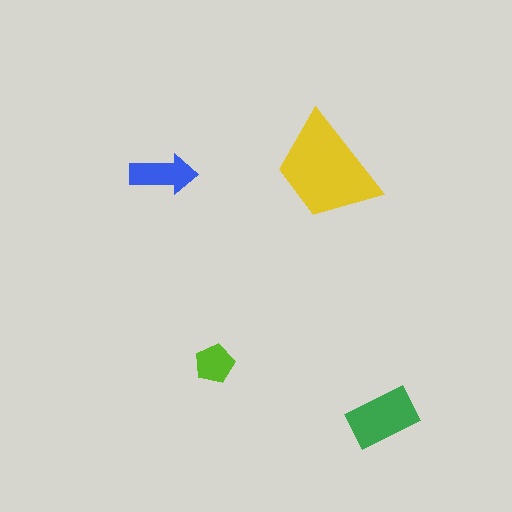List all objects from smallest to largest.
The lime pentagon, the blue arrow, the green rectangle, the yellow trapezoid.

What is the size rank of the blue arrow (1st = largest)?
3rd.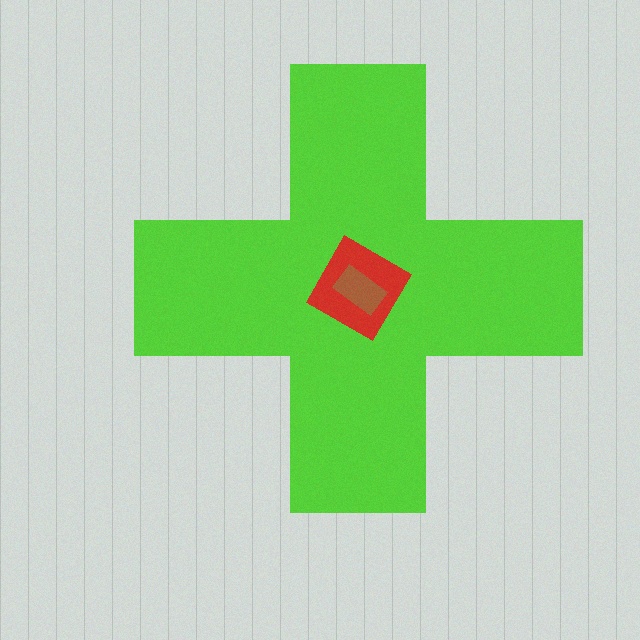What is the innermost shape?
The brown rectangle.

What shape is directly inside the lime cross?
The red diamond.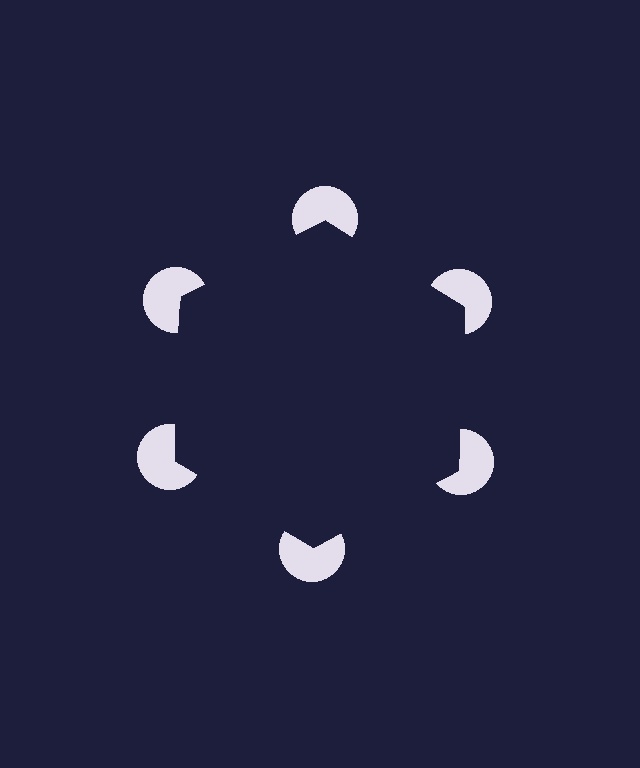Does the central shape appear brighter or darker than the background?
It typically appears slightly darker than the background, even though no actual brightness change is drawn.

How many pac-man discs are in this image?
There are 6 — one at each vertex of the illusory hexagon.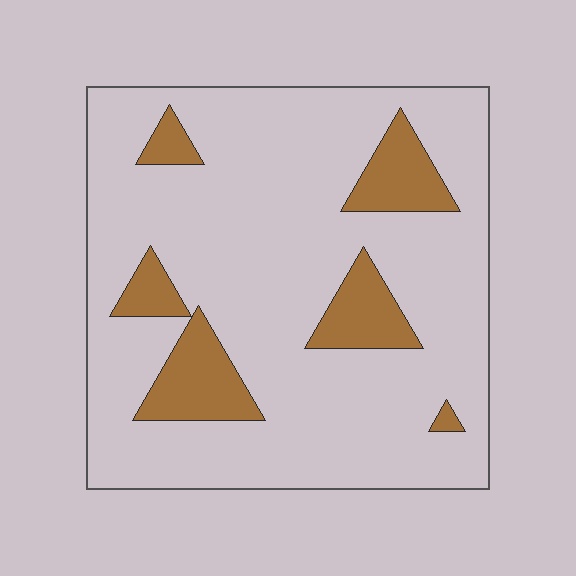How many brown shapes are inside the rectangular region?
6.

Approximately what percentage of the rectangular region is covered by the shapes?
Approximately 15%.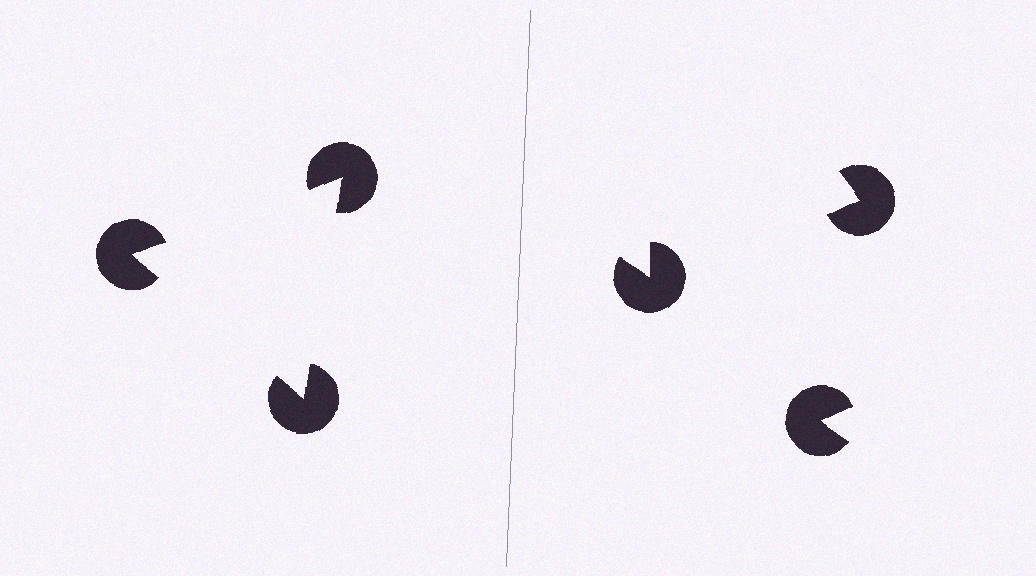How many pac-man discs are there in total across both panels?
6 — 3 on each side.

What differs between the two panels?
The pac-man discs are positioned identically on both sides; only the wedge orientations differ. On the left they align to a triangle; on the right they are misaligned.